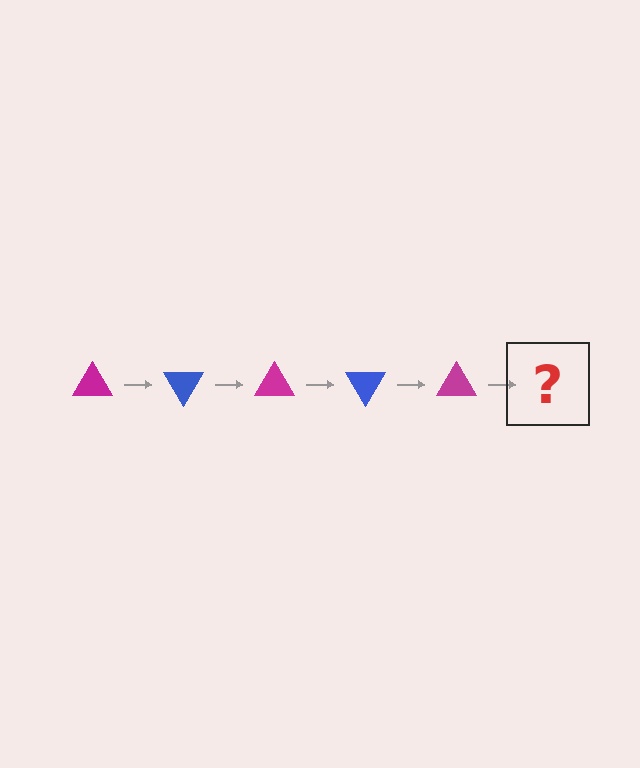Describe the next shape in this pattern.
It should be a blue triangle, rotated 300 degrees from the start.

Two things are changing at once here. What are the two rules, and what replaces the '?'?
The two rules are that it rotates 60 degrees each step and the color cycles through magenta and blue. The '?' should be a blue triangle, rotated 300 degrees from the start.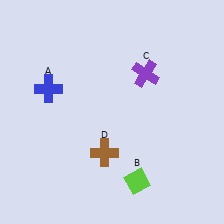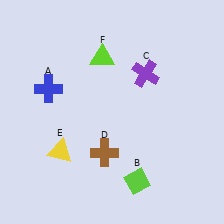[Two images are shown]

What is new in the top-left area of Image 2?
A lime triangle (F) was added in the top-left area of Image 2.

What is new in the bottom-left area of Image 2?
A yellow triangle (E) was added in the bottom-left area of Image 2.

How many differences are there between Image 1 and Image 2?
There are 2 differences between the two images.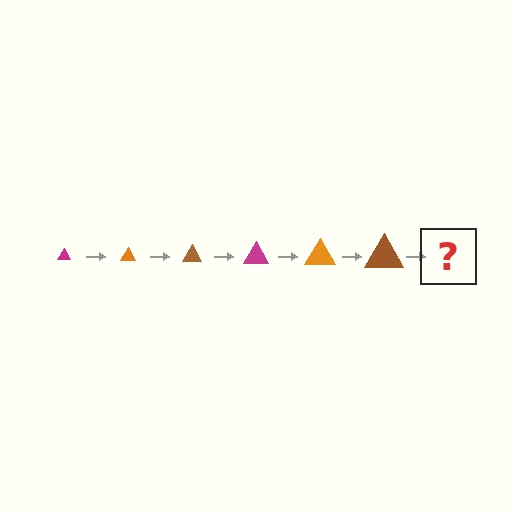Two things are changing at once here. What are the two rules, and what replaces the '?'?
The two rules are that the triangle grows larger each step and the color cycles through magenta, orange, and brown. The '?' should be a magenta triangle, larger than the previous one.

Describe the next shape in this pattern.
It should be a magenta triangle, larger than the previous one.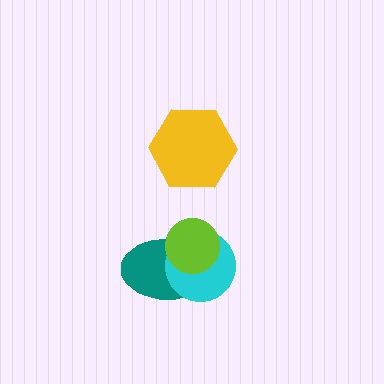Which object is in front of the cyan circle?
The lime circle is in front of the cyan circle.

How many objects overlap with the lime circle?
2 objects overlap with the lime circle.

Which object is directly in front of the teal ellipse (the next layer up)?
The cyan circle is directly in front of the teal ellipse.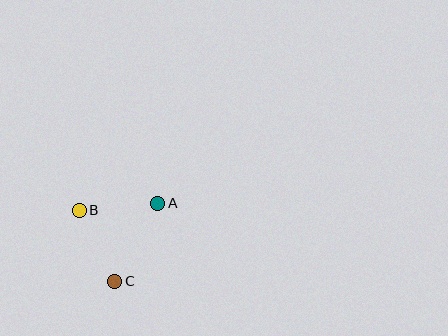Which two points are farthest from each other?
Points A and C are farthest from each other.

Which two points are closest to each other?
Points A and B are closest to each other.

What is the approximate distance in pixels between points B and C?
The distance between B and C is approximately 80 pixels.